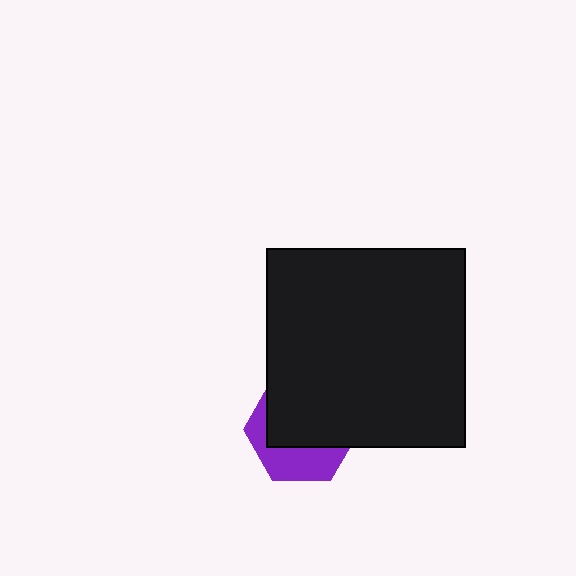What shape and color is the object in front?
The object in front is a black square.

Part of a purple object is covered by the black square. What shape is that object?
It is a hexagon.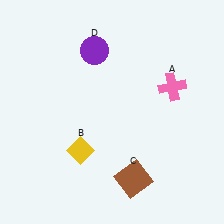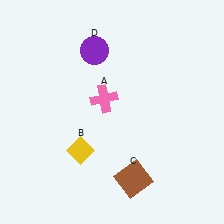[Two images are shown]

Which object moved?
The pink cross (A) moved left.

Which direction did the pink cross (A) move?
The pink cross (A) moved left.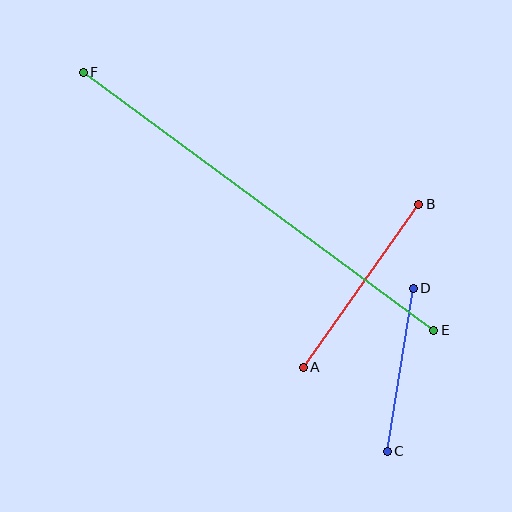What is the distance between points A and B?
The distance is approximately 200 pixels.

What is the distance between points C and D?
The distance is approximately 165 pixels.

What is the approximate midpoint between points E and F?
The midpoint is at approximately (259, 201) pixels.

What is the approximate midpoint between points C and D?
The midpoint is at approximately (400, 370) pixels.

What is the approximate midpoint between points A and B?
The midpoint is at approximately (361, 286) pixels.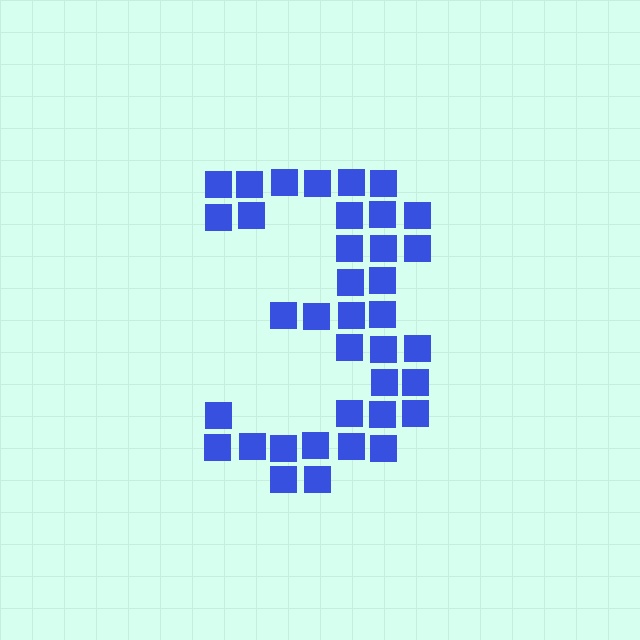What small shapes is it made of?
It is made of small squares.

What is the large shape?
The large shape is the digit 3.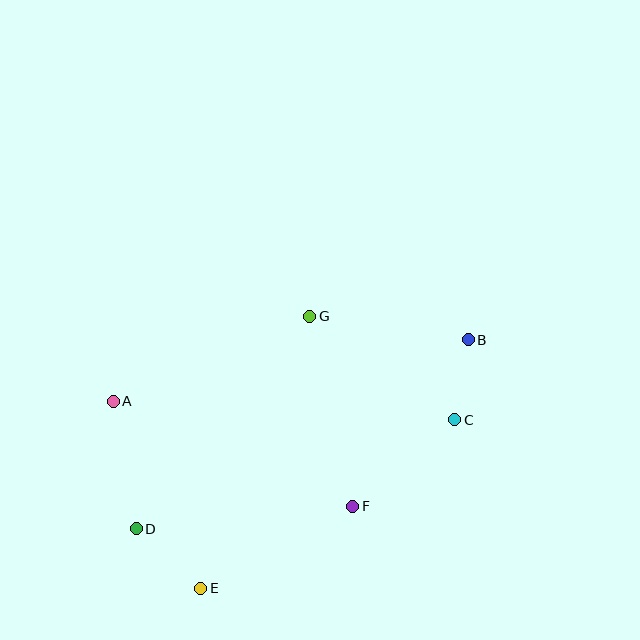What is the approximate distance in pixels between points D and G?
The distance between D and G is approximately 274 pixels.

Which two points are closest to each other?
Points B and C are closest to each other.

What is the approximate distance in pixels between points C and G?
The distance between C and G is approximately 178 pixels.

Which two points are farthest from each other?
Points B and D are farthest from each other.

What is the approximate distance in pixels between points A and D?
The distance between A and D is approximately 129 pixels.